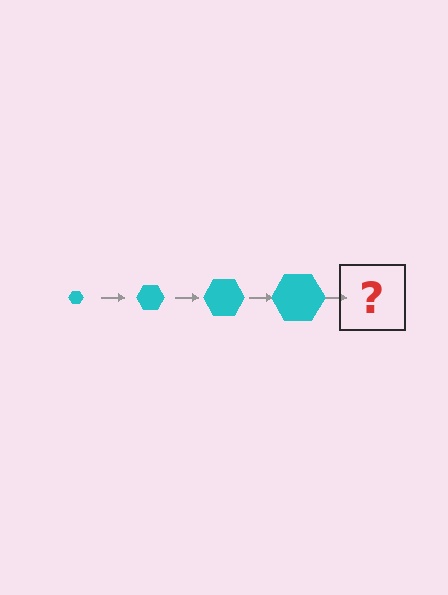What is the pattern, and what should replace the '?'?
The pattern is that the hexagon gets progressively larger each step. The '?' should be a cyan hexagon, larger than the previous one.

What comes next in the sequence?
The next element should be a cyan hexagon, larger than the previous one.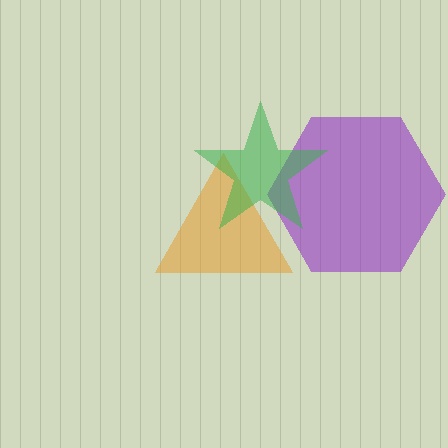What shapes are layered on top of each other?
The layered shapes are: an orange triangle, a purple hexagon, a green star.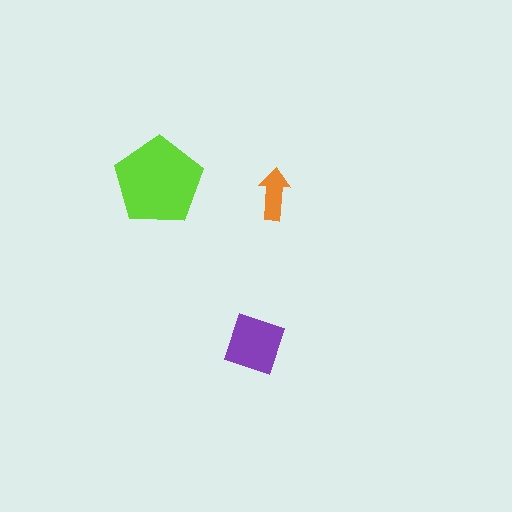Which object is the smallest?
The orange arrow.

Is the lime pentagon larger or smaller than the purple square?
Larger.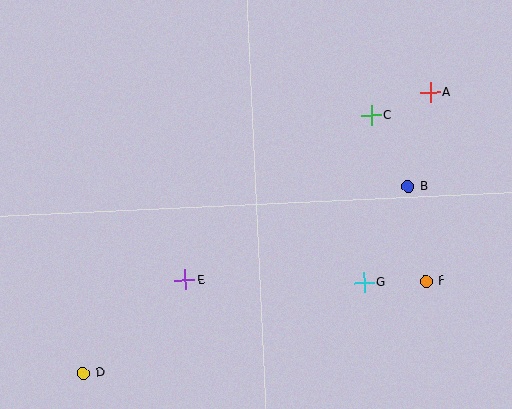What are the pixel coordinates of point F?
Point F is at (426, 281).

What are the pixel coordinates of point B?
Point B is at (408, 187).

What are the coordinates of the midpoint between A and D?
The midpoint between A and D is at (257, 233).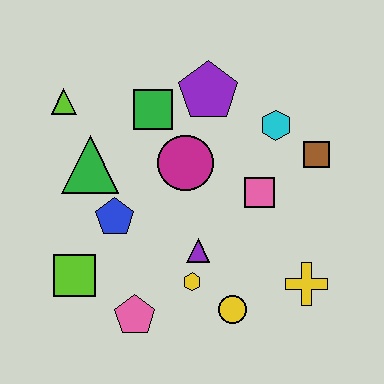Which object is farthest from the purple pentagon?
The pink pentagon is farthest from the purple pentagon.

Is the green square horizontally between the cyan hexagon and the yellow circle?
No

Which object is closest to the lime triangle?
The green triangle is closest to the lime triangle.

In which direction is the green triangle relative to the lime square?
The green triangle is above the lime square.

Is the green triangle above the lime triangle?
No